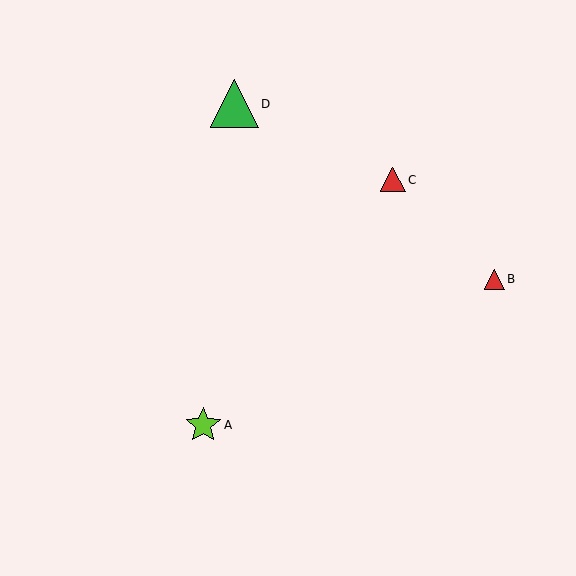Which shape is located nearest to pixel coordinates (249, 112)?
The green triangle (labeled D) at (235, 104) is nearest to that location.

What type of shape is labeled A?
Shape A is a lime star.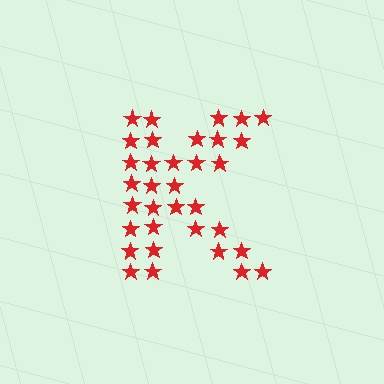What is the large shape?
The large shape is the letter K.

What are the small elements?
The small elements are stars.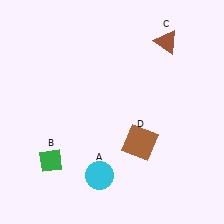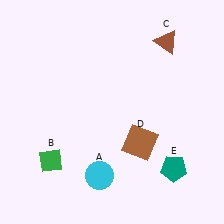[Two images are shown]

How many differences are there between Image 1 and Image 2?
There is 1 difference between the two images.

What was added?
A teal pentagon (E) was added in Image 2.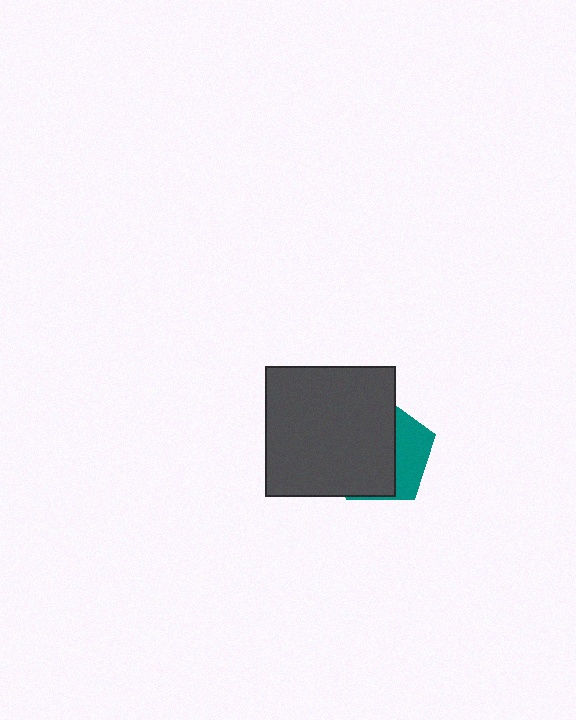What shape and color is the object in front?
The object in front is a dark gray square.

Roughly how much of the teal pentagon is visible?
A small part of it is visible (roughly 33%).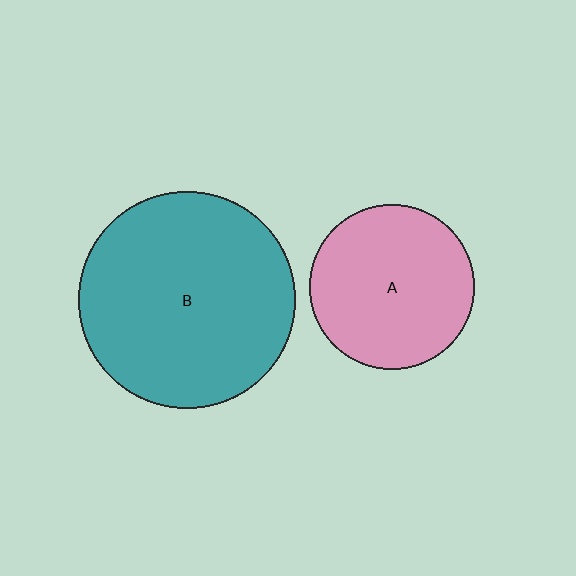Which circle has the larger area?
Circle B (teal).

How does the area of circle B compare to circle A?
Approximately 1.7 times.